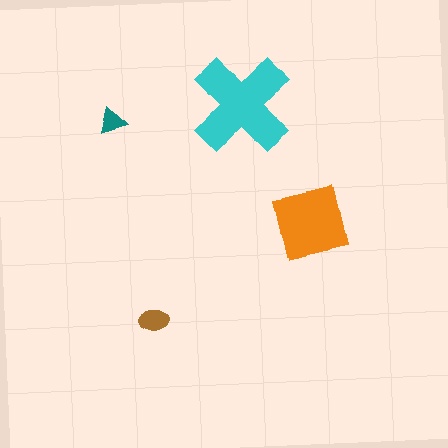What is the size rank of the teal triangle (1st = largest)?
4th.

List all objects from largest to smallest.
The cyan cross, the orange square, the brown ellipse, the teal triangle.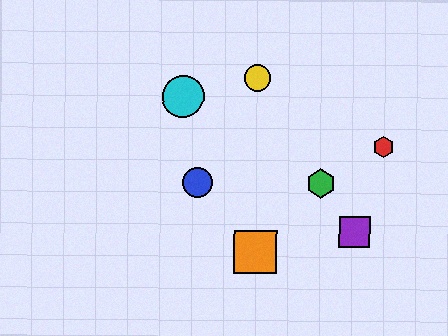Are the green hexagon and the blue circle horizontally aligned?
Yes, both are at y≈183.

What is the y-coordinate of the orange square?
The orange square is at y≈252.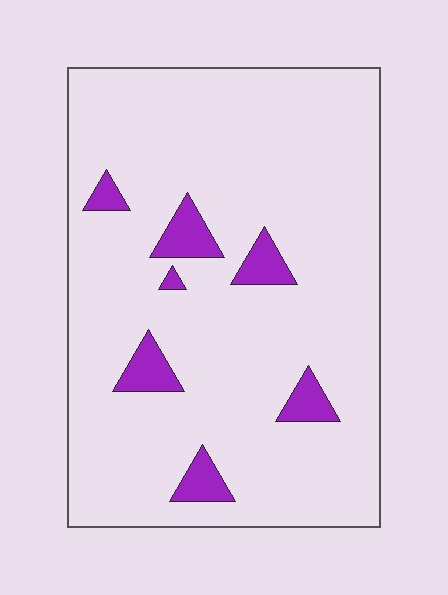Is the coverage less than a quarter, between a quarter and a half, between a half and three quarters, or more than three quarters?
Less than a quarter.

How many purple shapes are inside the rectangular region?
7.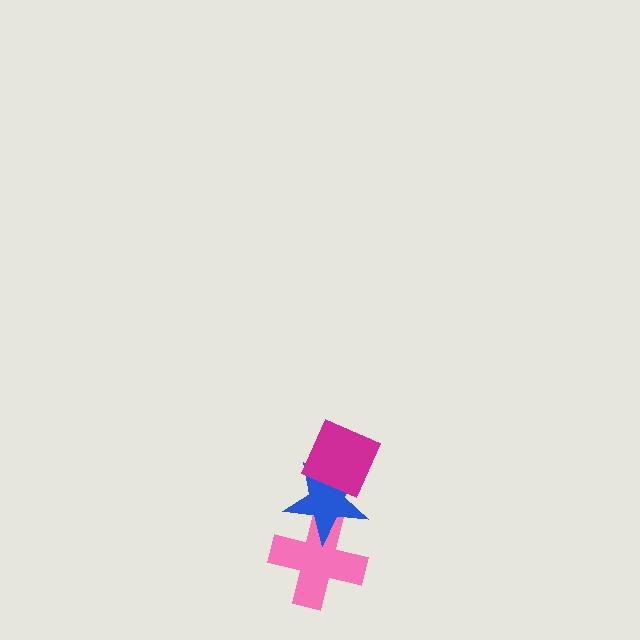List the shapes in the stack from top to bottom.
From top to bottom: the magenta diamond, the blue star, the pink cross.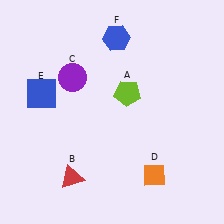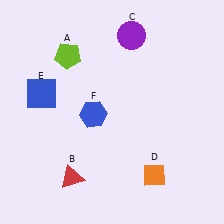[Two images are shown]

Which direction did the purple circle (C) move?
The purple circle (C) moved right.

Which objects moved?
The objects that moved are: the lime pentagon (A), the purple circle (C), the blue hexagon (F).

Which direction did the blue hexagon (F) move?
The blue hexagon (F) moved down.